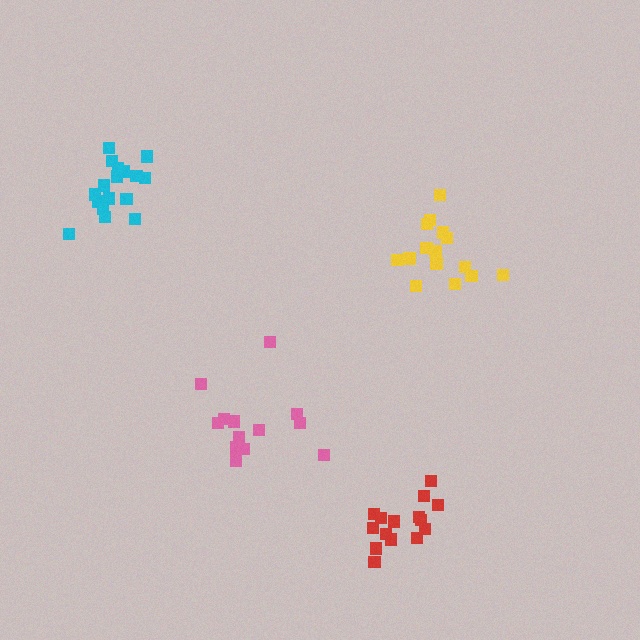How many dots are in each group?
Group 1: 17 dots, Group 2: 15 dots, Group 3: 15 dots, Group 4: 13 dots (60 total).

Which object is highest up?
The cyan cluster is topmost.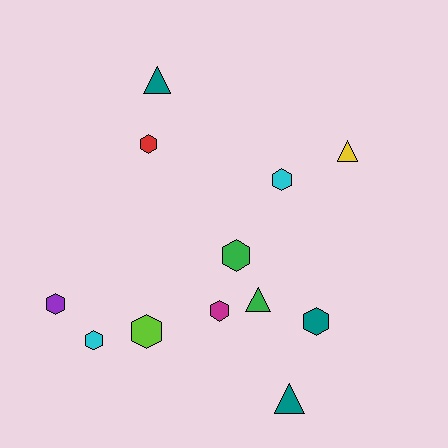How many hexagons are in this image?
There are 8 hexagons.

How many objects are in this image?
There are 12 objects.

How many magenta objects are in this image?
There is 1 magenta object.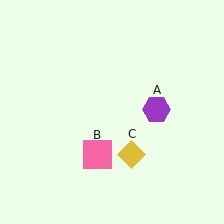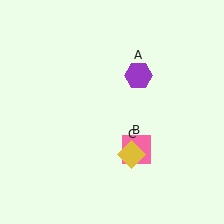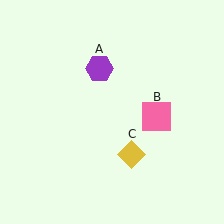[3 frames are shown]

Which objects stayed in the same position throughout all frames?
Yellow diamond (object C) remained stationary.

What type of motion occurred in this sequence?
The purple hexagon (object A), pink square (object B) rotated counterclockwise around the center of the scene.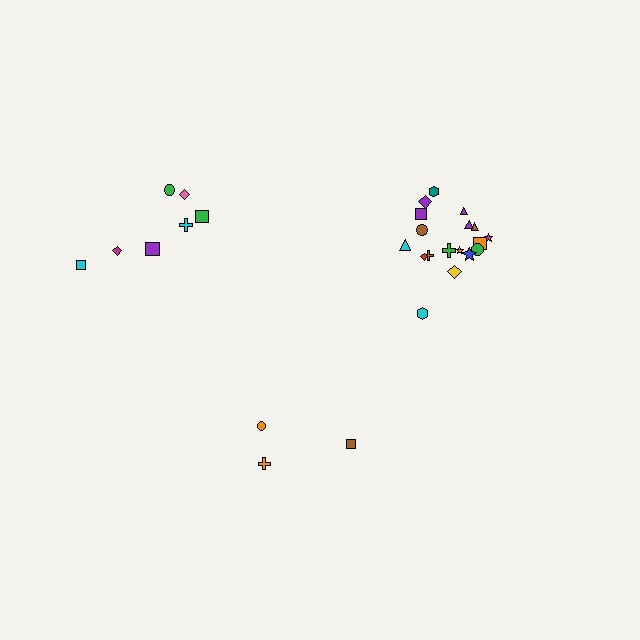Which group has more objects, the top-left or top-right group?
The top-right group.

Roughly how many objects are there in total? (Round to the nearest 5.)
Roughly 30 objects in total.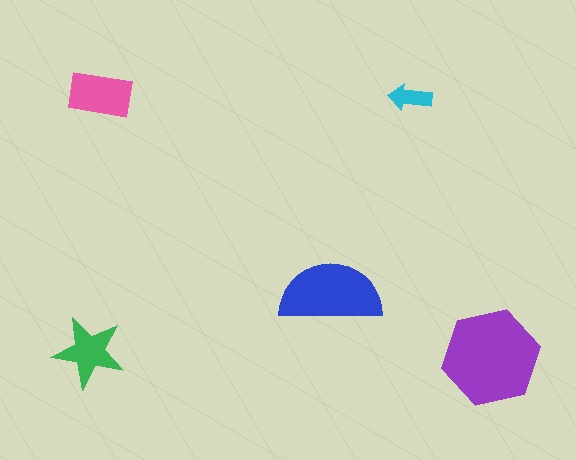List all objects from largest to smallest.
The purple hexagon, the blue semicircle, the pink rectangle, the green star, the cyan arrow.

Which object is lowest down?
The purple hexagon is bottommost.